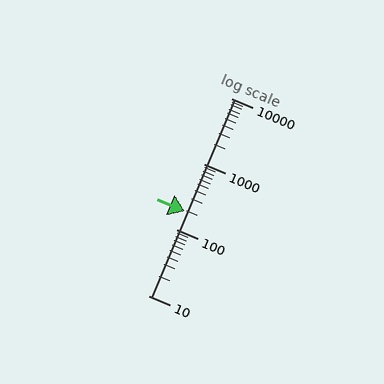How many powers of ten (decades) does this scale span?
The scale spans 3 decades, from 10 to 10000.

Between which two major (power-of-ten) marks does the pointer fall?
The pointer is between 100 and 1000.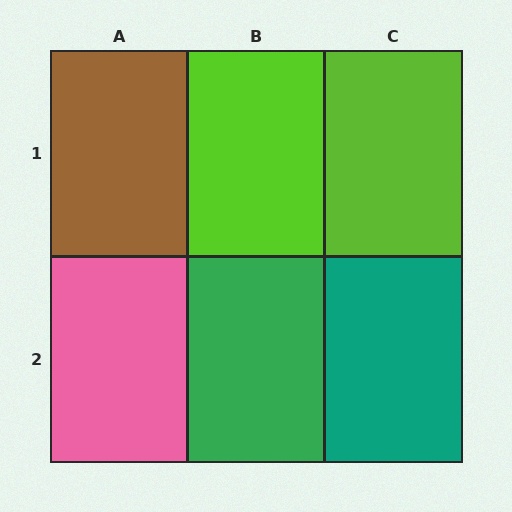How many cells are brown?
1 cell is brown.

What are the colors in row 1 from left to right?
Brown, lime, lime.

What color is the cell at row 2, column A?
Pink.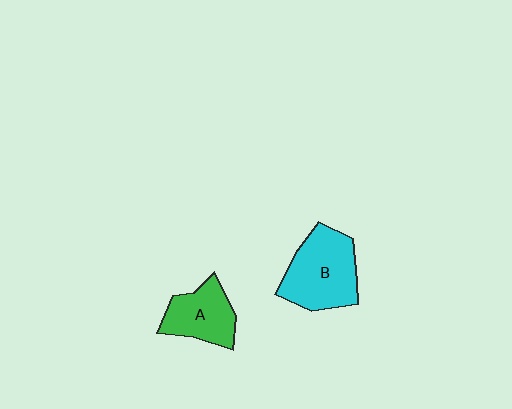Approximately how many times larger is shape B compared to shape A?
Approximately 1.4 times.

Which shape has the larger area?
Shape B (cyan).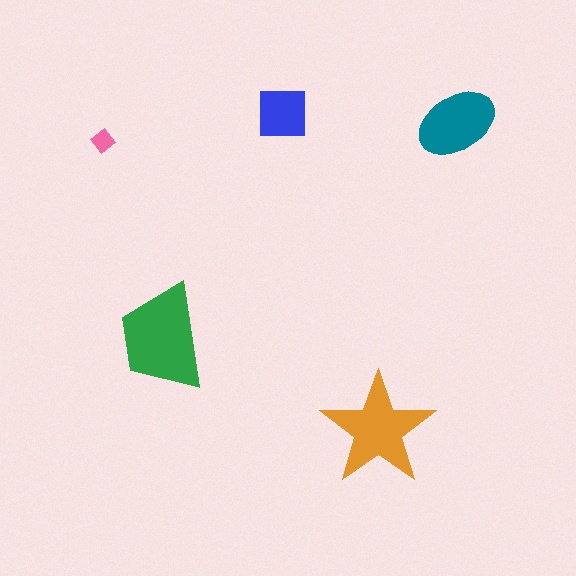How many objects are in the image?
There are 5 objects in the image.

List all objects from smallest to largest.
The pink diamond, the blue square, the teal ellipse, the orange star, the green trapezoid.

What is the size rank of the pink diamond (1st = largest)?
5th.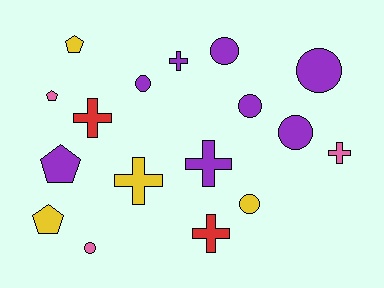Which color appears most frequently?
Purple, with 8 objects.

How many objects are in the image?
There are 17 objects.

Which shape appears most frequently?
Circle, with 7 objects.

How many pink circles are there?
There is 1 pink circle.